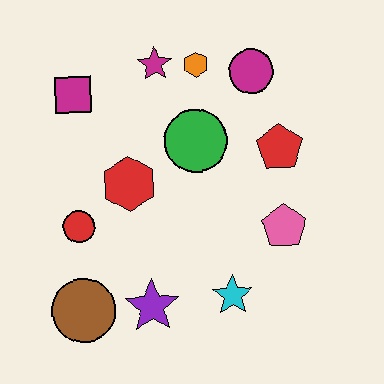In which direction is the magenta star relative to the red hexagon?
The magenta star is above the red hexagon.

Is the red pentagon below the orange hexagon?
Yes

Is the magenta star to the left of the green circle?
Yes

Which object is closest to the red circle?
The red hexagon is closest to the red circle.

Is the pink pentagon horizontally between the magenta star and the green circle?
No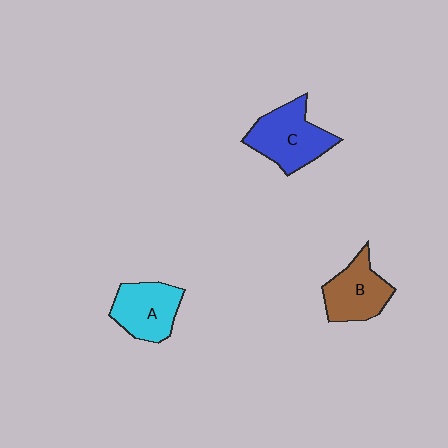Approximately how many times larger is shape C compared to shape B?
Approximately 1.2 times.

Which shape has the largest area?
Shape C (blue).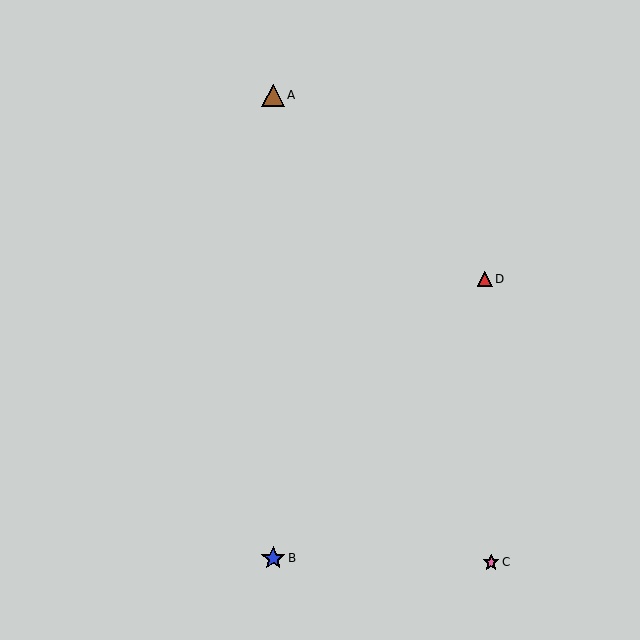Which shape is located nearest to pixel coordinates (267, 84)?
The brown triangle (labeled A) at (273, 95) is nearest to that location.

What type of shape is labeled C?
Shape C is a pink star.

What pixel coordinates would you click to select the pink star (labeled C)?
Click at (491, 562) to select the pink star C.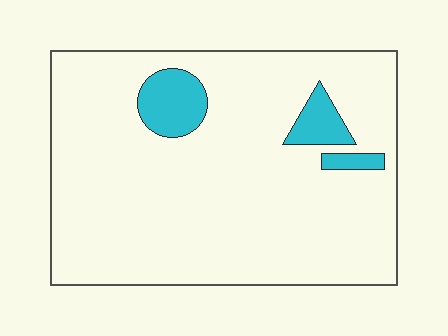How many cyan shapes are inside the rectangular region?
3.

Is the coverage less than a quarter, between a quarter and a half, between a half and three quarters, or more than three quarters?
Less than a quarter.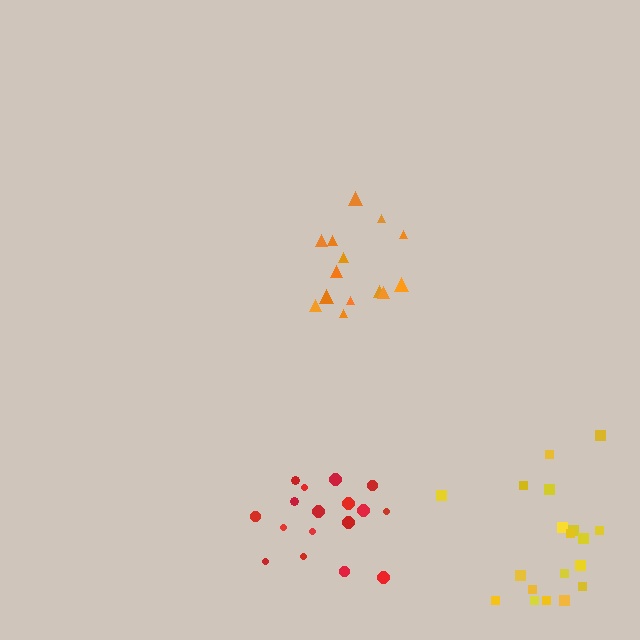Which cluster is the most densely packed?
Red.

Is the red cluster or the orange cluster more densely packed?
Red.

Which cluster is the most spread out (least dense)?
Yellow.